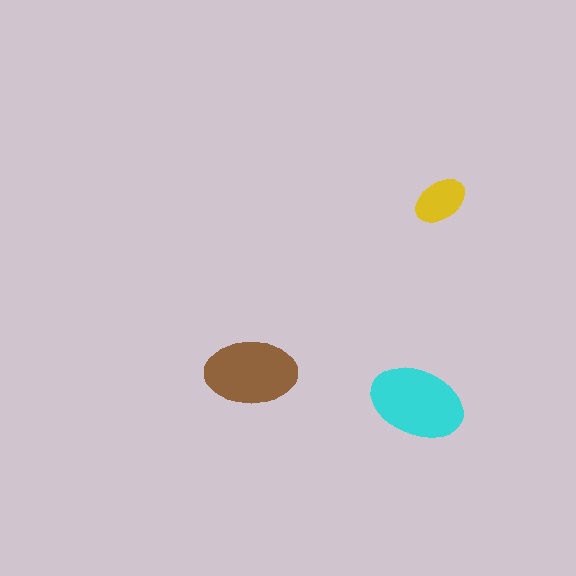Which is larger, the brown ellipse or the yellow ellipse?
The brown one.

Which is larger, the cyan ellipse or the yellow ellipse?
The cyan one.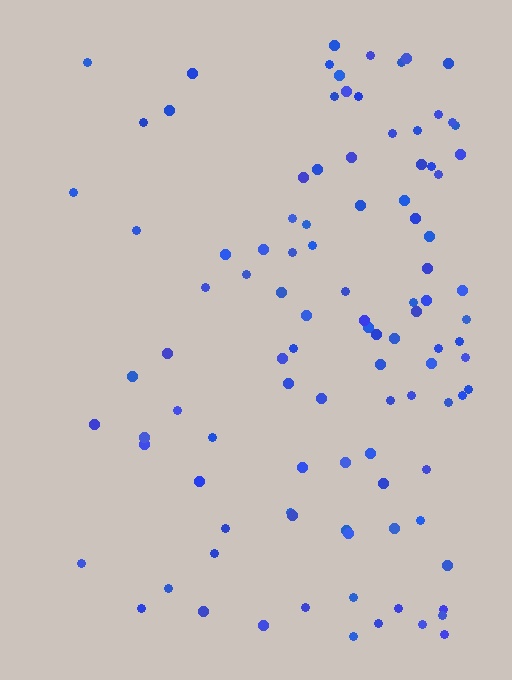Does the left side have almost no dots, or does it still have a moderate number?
Still a moderate number, just noticeably fewer than the right.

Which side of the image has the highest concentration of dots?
The right.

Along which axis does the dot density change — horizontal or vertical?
Horizontal.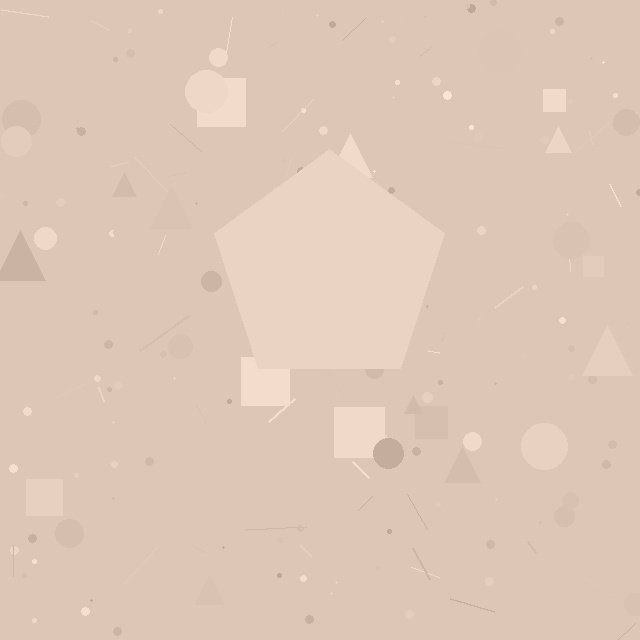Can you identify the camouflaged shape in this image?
The camouflaged shape is a pentagon.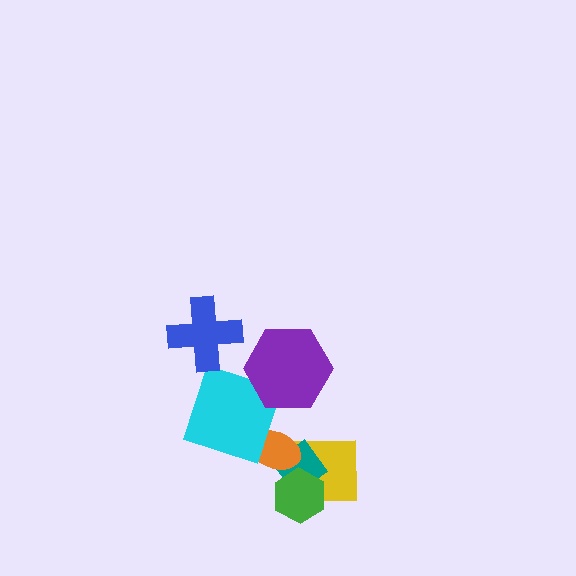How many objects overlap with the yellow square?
2 objects overlap with the yellow square.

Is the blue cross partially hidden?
No, no other shape covers it.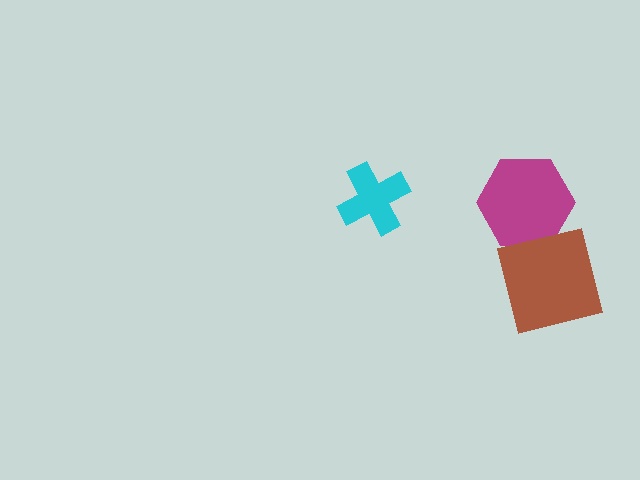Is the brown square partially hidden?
No, no other shape covers it.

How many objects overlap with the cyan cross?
0 objects overlap with the cyan cross.